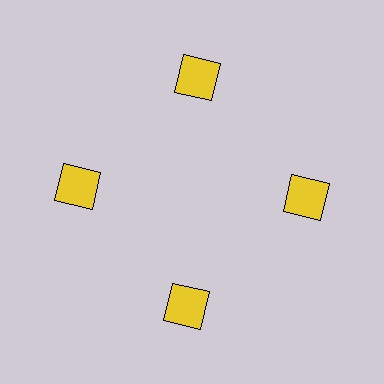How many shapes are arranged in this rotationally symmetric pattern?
There are 4 shapes, arranged in 4 groups of 1.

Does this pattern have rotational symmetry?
Yes, this pattern has 4-fold rotational symmetry. It looks the same after rotating 90 degrees around the center.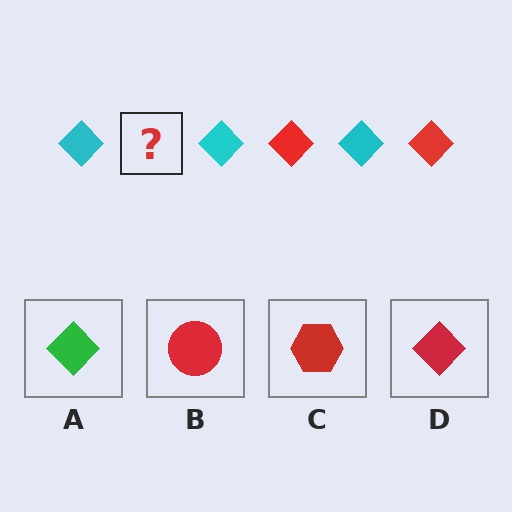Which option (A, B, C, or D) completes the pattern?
D.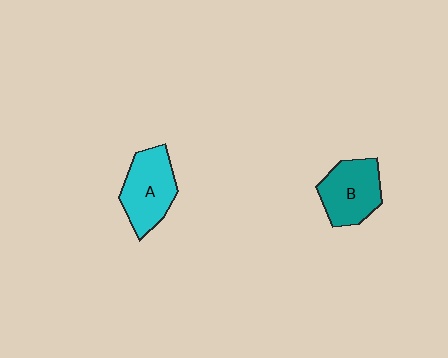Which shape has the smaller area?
Shape B (teal).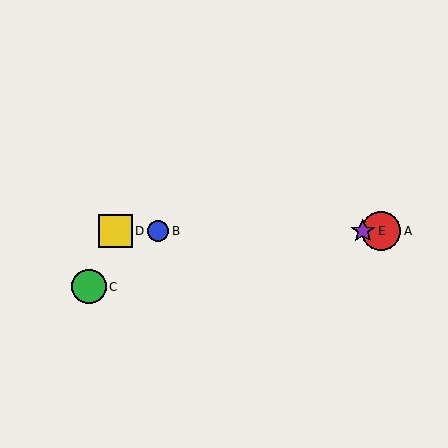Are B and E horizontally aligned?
Yes, both are at y≈231.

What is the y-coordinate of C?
Object C is at y≈287.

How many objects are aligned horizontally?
4 objects (A, B, D, E) are aligned horizontally.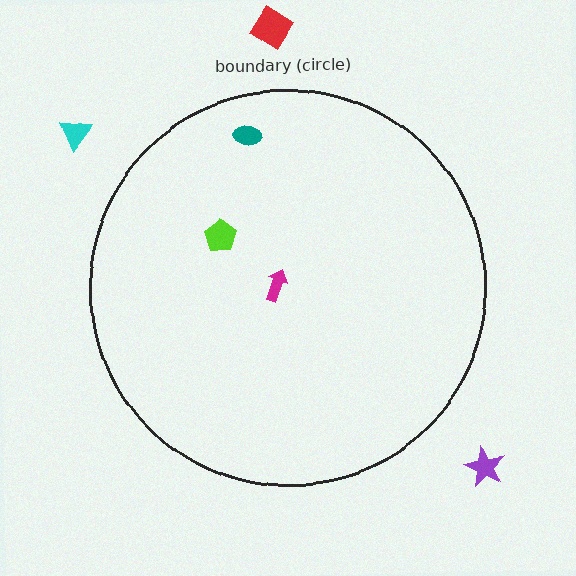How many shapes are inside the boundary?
3 inside, 3 outside.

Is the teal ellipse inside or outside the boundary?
Inside.